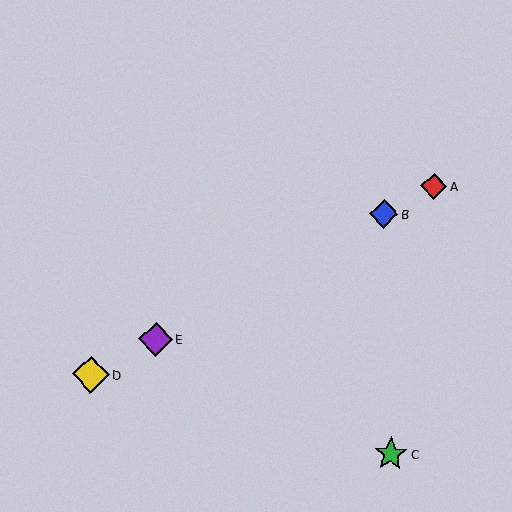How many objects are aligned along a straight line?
4 objects (A, B, D, E) are aligned along a straight line.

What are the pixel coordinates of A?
Object A is at (434, 186).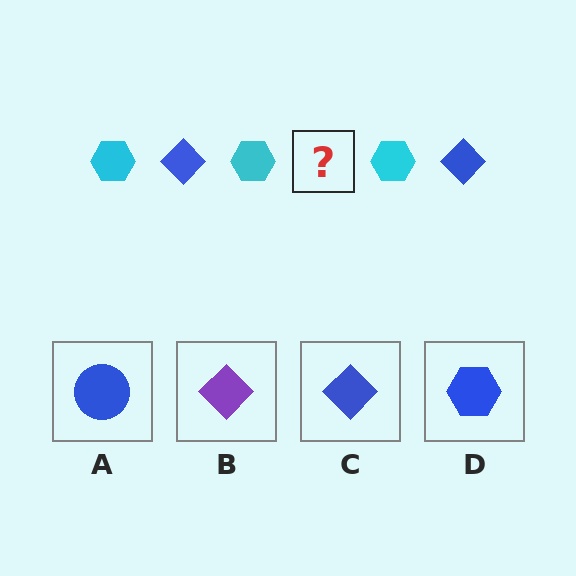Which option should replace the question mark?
Option C.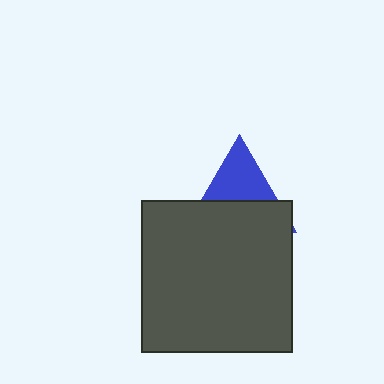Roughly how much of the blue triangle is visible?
A small part of it is visible (roughly 44%).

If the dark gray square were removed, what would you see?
You would see the complete blue triangle.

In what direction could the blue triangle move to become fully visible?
The blue triangle could move up. That would shift it out from behind the dark gray square entirely.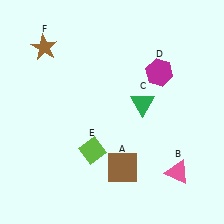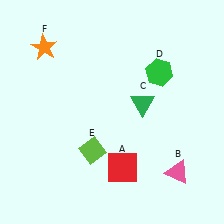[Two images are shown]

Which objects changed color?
A changed from brown to red. D changed from magenta to green. F changed from brown to orange.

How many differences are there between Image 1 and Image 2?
There are 3 differences between the two images.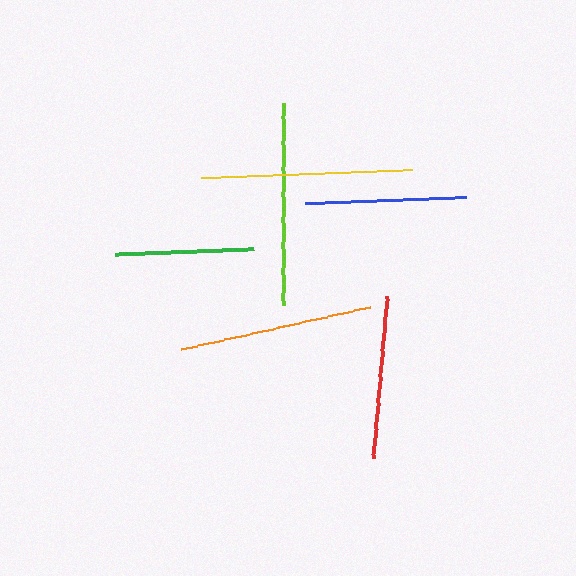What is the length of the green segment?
The green segment is approximately 139 pixels long.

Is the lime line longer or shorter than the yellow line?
The yellow line is longer than the lime line.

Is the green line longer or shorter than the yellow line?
The yellow line is longer than the green line.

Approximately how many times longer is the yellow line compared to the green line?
The yellow line is approximately 1.5 times the length of the green line.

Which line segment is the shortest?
The green line is the shortest at approximately 139 pixels.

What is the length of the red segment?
The red segment is approximately 162 pixels long.